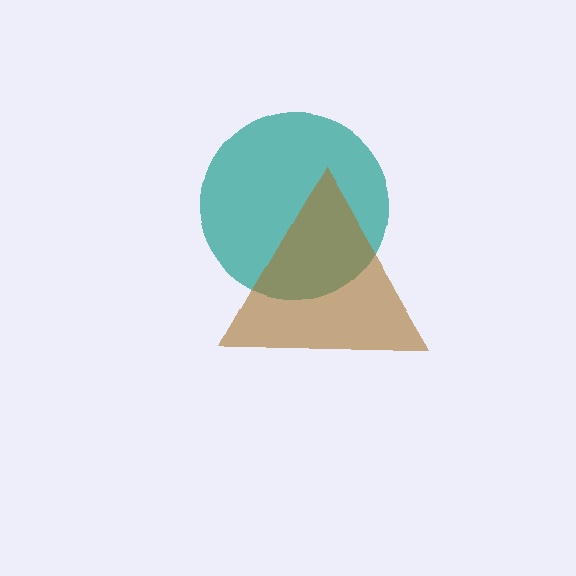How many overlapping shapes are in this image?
There are 2 overlapping shapes in the image.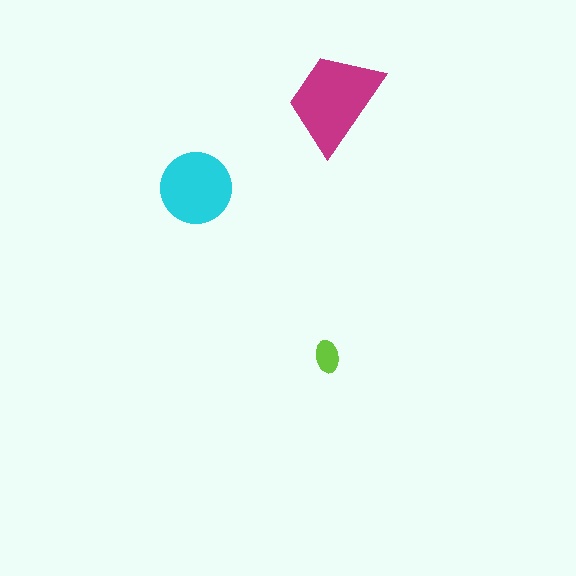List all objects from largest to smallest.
The magenta trapezoid, the cyan circle, the lime ellipse.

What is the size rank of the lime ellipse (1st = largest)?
3rd.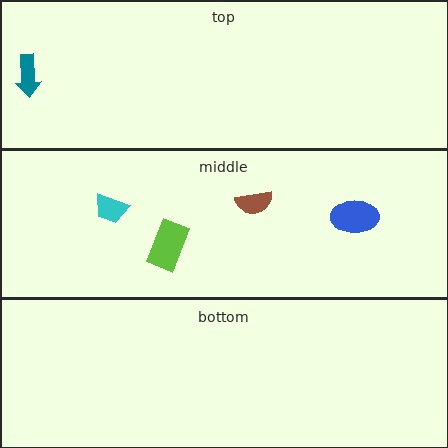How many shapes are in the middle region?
4.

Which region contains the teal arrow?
The top region.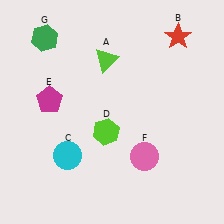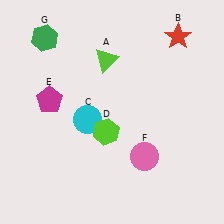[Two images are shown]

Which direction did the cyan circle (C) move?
The cyan circle (C) moved up.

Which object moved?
The cyan circle (C) moved up.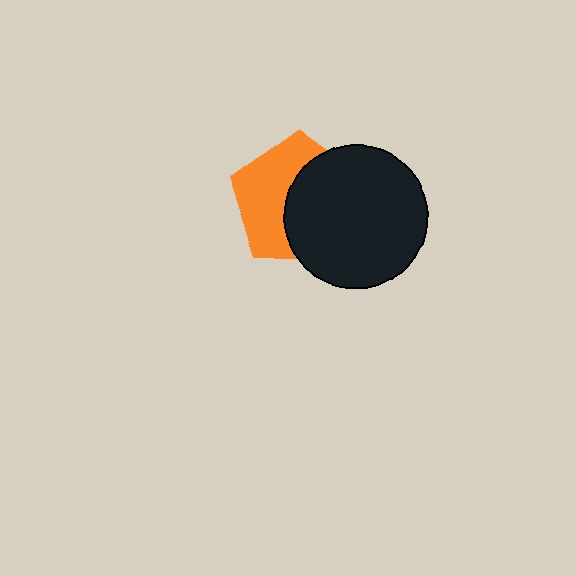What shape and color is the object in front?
The object in front is a black circle.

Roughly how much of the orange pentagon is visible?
About half of it is visible (roughly 48%).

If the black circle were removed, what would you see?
You would see the complete orange pentagon.